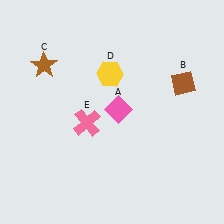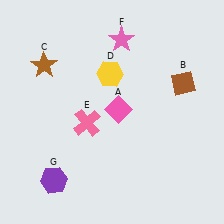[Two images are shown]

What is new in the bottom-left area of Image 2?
A purple hexagon (G) was added in the bottom-left area of Image 2.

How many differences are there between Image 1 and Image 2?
There are 2 differences between the two images.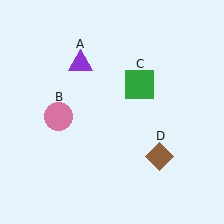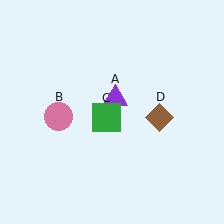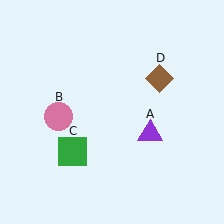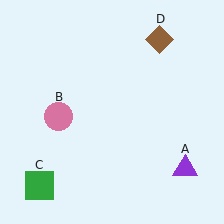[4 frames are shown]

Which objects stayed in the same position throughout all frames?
Pink circle (object B) remained stationary.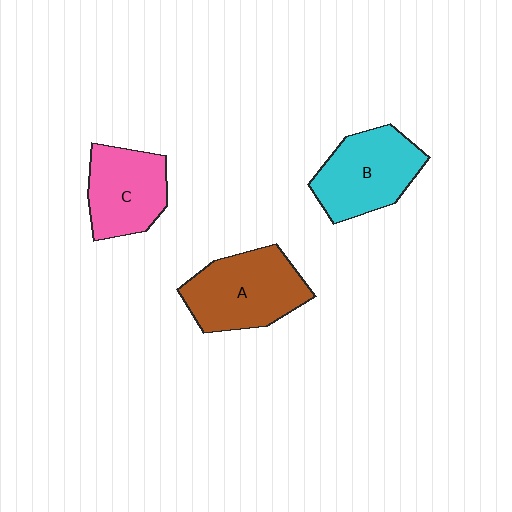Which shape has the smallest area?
Shape C (pink).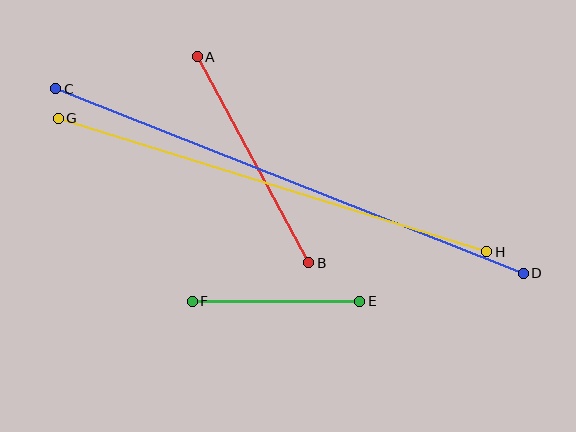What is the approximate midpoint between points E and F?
The midpoint is at approximately (276, 301) pixels.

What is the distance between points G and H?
The distance is approximately 449 pixels.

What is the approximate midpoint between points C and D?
The midpoint is at approximately (290, 181) pixels.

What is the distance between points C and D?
The distance is approximately 503 pixels.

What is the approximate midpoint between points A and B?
The midpoint is at approximately (253, 160) pixels.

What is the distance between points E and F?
The distance is approximately 168 pixels.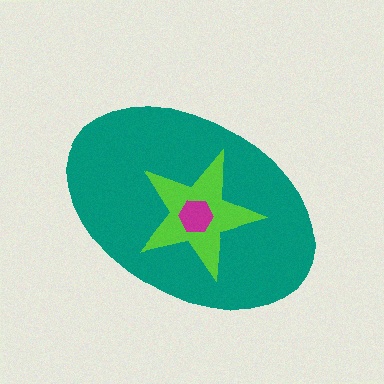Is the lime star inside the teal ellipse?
Yes.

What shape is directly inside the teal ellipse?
The lime star.